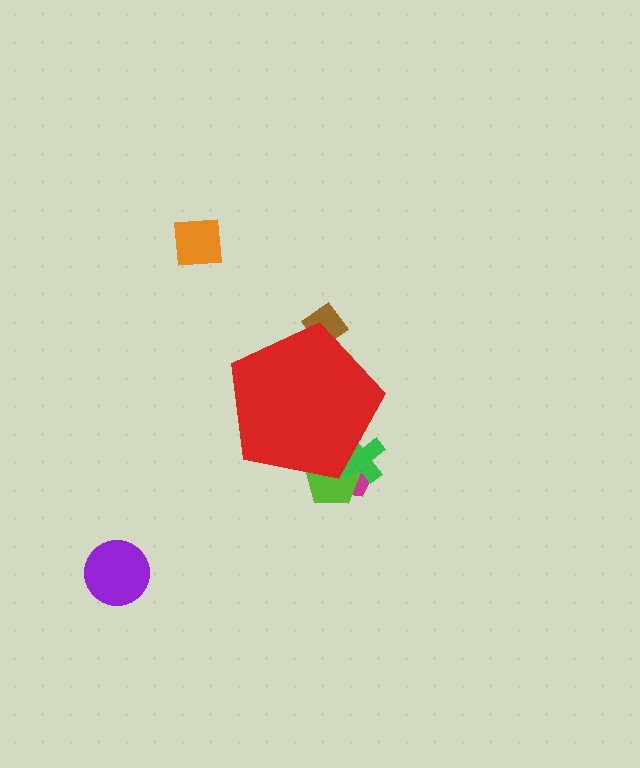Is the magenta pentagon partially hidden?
Yes, the magenta pentagon is partially hidden behind the red pentagon.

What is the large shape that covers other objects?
A red pentagon.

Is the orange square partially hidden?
No, the orange square is fully visible.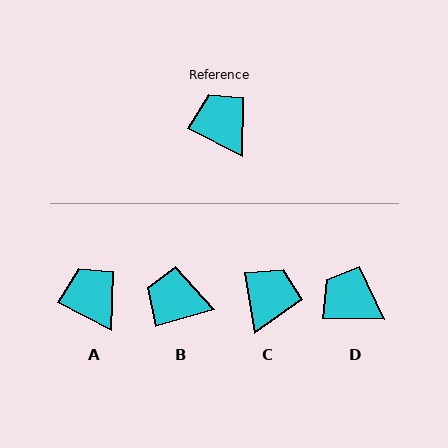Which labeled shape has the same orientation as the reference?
A.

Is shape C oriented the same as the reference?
No, it is off by about 53 degrees.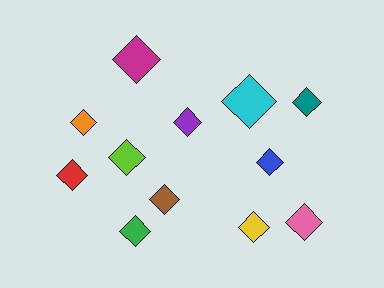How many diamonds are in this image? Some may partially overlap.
There are 12 diamonds.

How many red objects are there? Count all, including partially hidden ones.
There is 1 red object.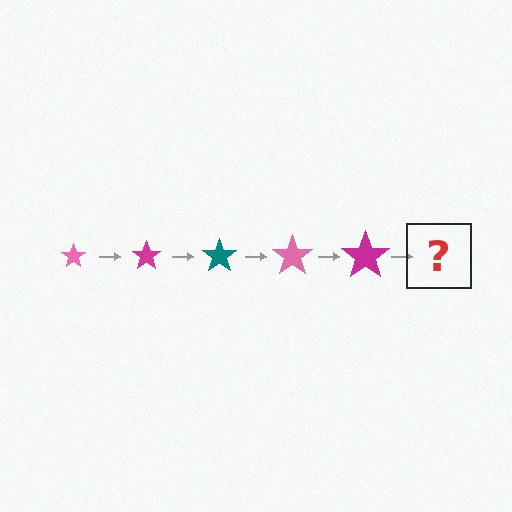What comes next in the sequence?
The next element should be a teal star, larger than the previous one.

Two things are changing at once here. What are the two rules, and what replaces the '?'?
The two rules are that the star grows larger each step and the color cycles through pink, magenta, and teal. The '?' should be a teal star, larger than the previous one.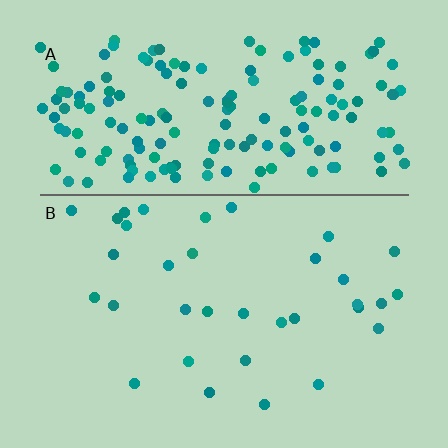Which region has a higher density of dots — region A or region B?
A (the top).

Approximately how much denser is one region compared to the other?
Approximately 5.5× — region A over region B.